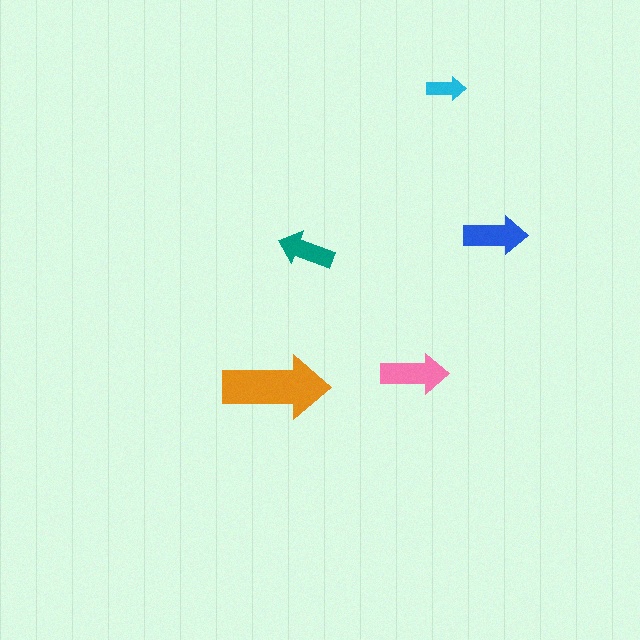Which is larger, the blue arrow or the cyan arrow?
The blue one.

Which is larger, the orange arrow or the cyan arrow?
The orange one.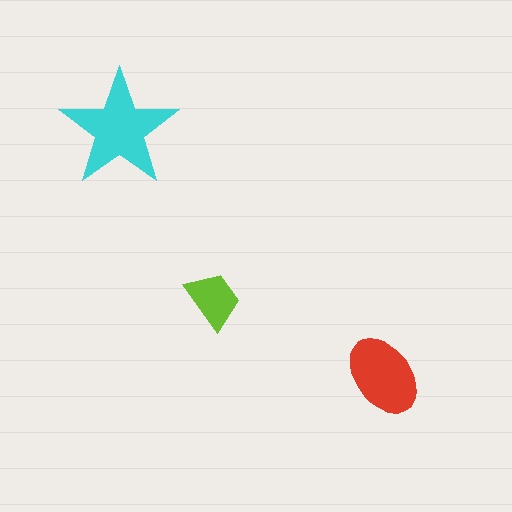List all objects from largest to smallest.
The cyan star, the red ellipse, the lime trapezoid.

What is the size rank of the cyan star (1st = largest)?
1st.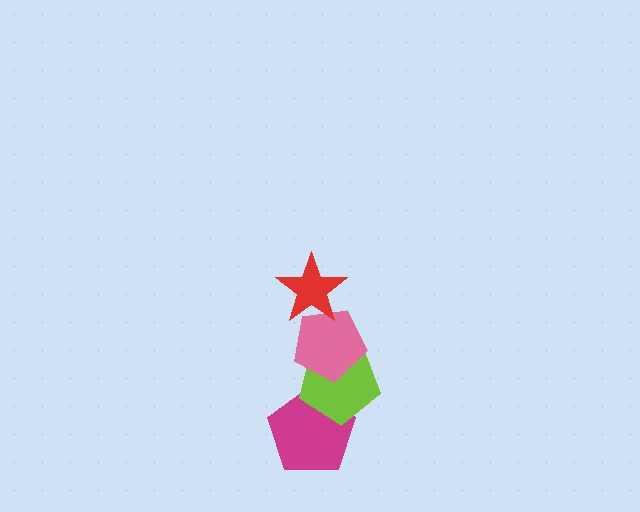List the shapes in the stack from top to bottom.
From top to bottom: the red star, the pink pentagon, the lime pentagon, the magenta pentagon.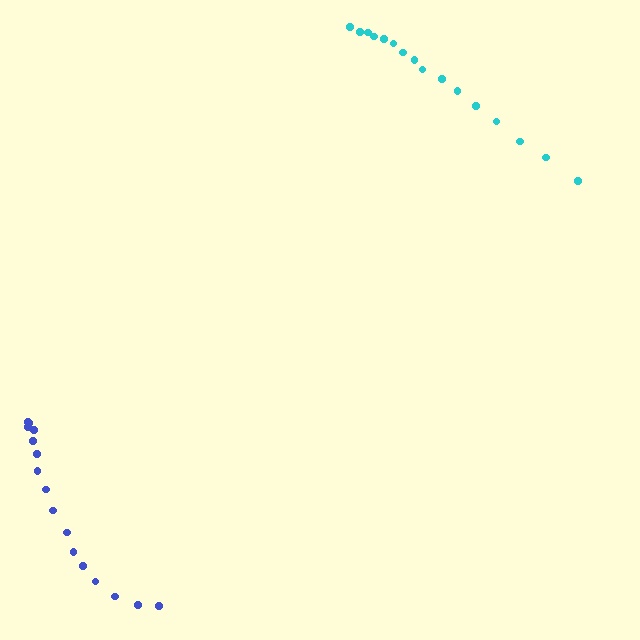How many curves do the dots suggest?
There are 2 distinct paths.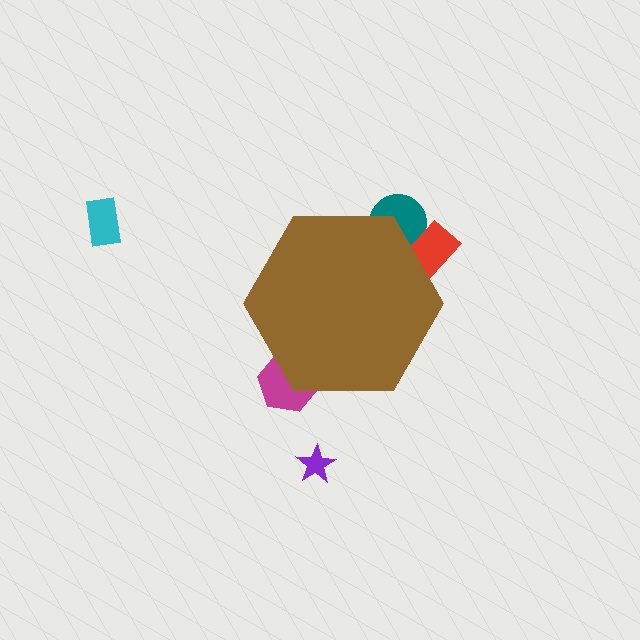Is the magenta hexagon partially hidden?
Yes, the magenta hexagon is partially hidden behind the brown hexagon.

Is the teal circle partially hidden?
Yes, the teal circle is partially hidden behind the brown hexagon.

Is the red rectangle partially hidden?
Yes, the red rectangle is partially hidden behind the brown hexagon.